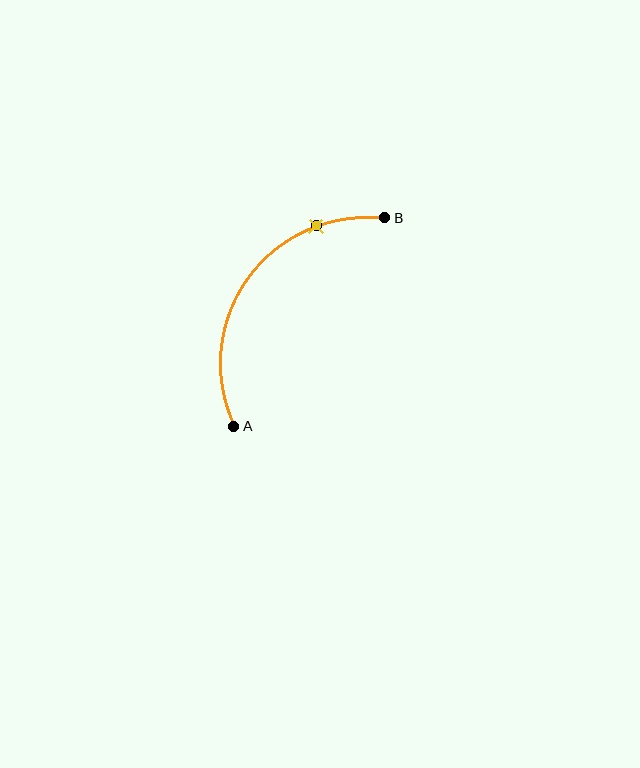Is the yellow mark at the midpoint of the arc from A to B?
No. The yellow mark lies on the arc but is closer to endpoint B. The arc midpoint would be at the point on the curve equidistant along the arc from both A and B.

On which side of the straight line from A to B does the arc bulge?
The arc bulges above and to the left of the straight line connecting A and B.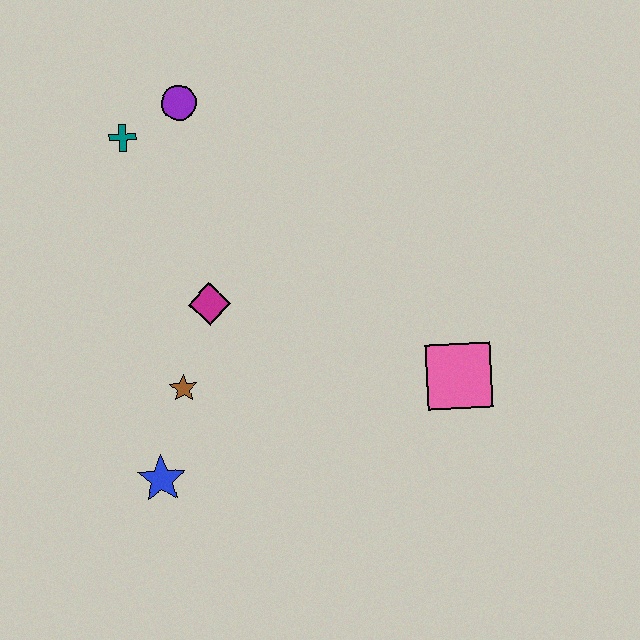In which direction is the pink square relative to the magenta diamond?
The pink square is to the right of the magenta diamond.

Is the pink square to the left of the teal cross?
No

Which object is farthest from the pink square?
The teal cross is farthest from the pink square.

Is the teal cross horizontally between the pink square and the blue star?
No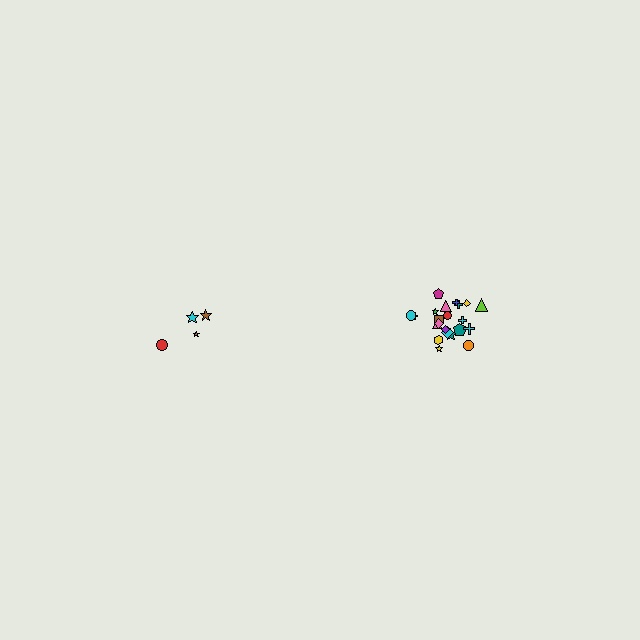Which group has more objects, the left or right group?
The right group.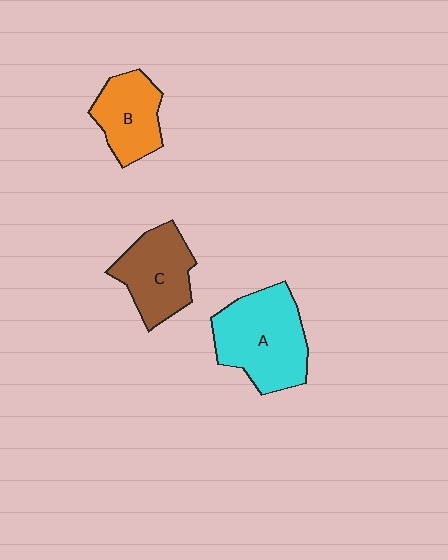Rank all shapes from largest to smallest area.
From largest to smallest: A (cyan), C (brown), B (orange).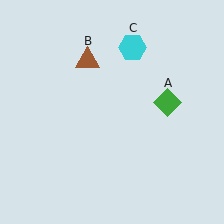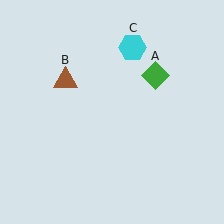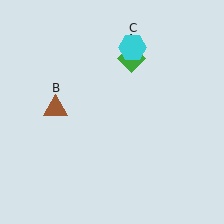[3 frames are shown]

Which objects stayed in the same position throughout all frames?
Cyan hexagon (object C) remained stationary.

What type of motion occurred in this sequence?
The green diamond (object A), brown triangle (object B) rotated counterclockwise around the center of the scene.